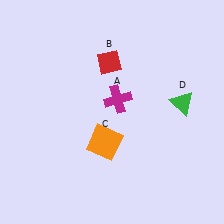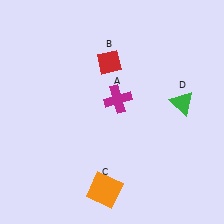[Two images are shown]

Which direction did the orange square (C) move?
The orange square (C) moved down.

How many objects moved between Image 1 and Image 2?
1 object moved between the two images.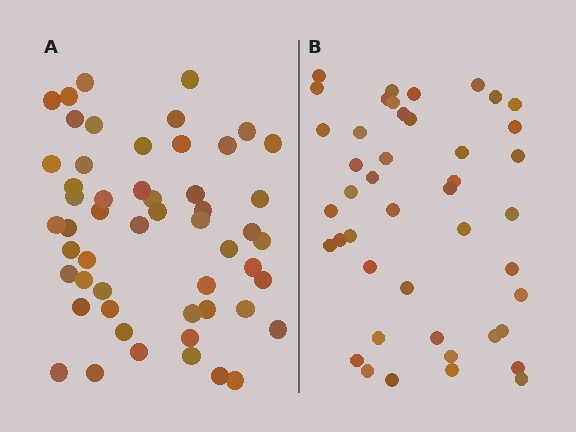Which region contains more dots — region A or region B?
Region A (the left region) has more dots.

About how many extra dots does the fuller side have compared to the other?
Region A has roughly 8 or so more dots than region B.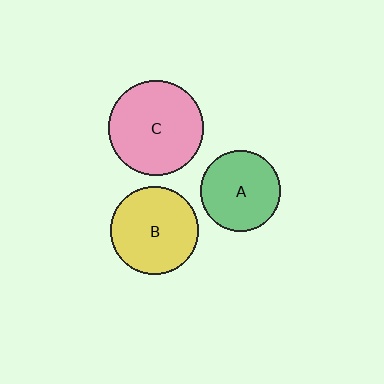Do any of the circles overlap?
No, none of the circles overlap.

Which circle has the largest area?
Circle C (pink).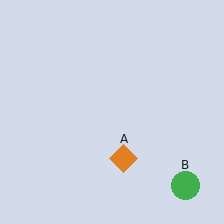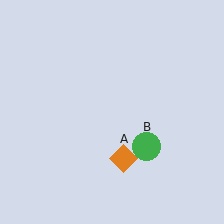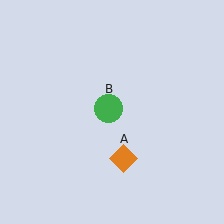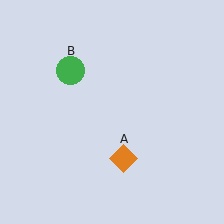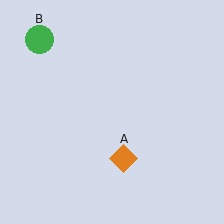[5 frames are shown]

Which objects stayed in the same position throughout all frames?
Orange diamond (object A) remained stationary.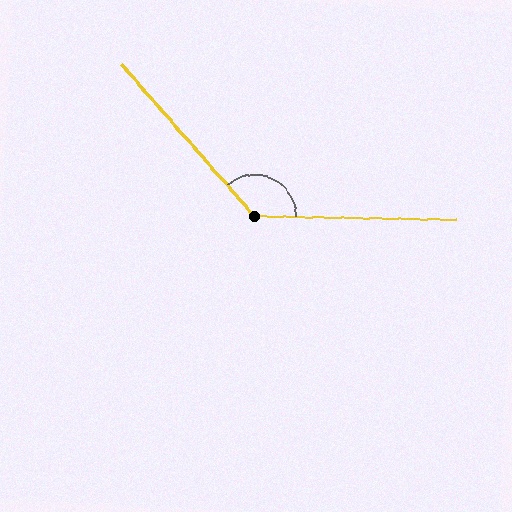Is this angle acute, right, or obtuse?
It is obtuse.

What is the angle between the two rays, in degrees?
Approximately 132 degrees.